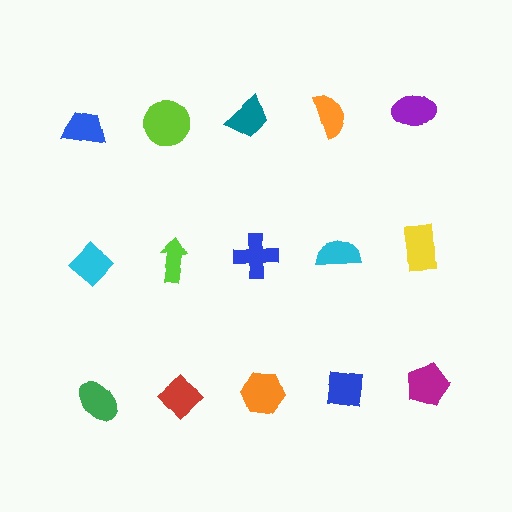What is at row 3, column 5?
A magenta pentagon.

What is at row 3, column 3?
An orange hexagon.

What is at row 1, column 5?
A purple ellipse.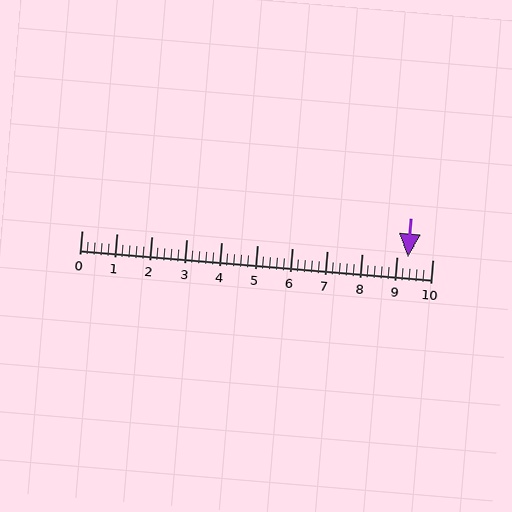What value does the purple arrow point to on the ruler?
The purple arrow points to approximately 9.3.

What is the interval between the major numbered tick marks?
The major tick marks are spaced 1 units apart.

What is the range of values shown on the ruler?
The ruler shows values from 0 to 10.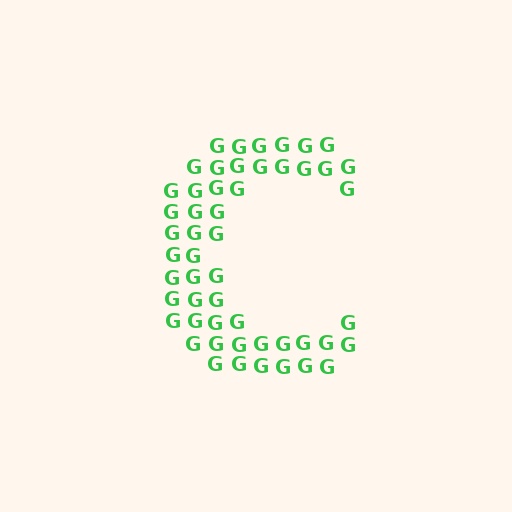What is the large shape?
The large shape is the letter C.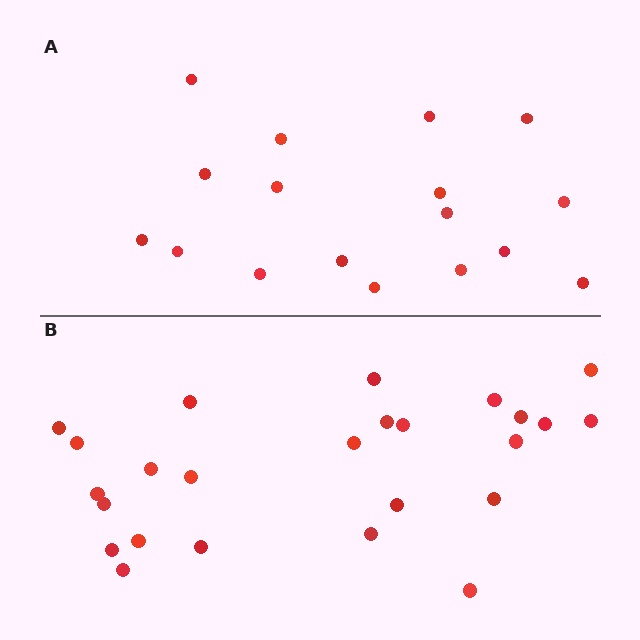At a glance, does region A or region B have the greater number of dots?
Region B (the bottom region) has more dots.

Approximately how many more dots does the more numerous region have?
Region B has roughly 8 or so more dots than region A.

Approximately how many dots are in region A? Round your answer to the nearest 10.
About 20 dots. (The exact count is 17, which rounds to 20.)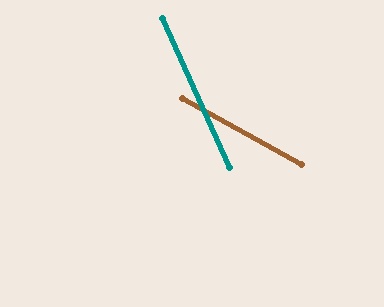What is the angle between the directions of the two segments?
Approximately 37 degrees.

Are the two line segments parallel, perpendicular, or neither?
Neither parallel nor perpendicular — they differ by about 37°.